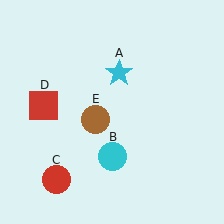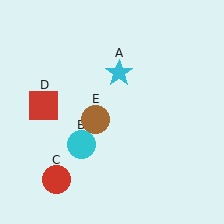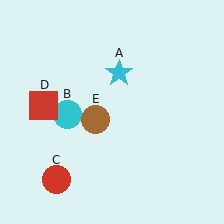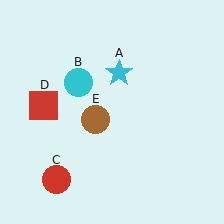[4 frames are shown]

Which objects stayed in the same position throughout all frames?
Cyan star (object A) and red circle (object C) and red square (object D) and brown circle (object E) remained stationary.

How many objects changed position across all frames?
1 object changed position: cyan circle (object B).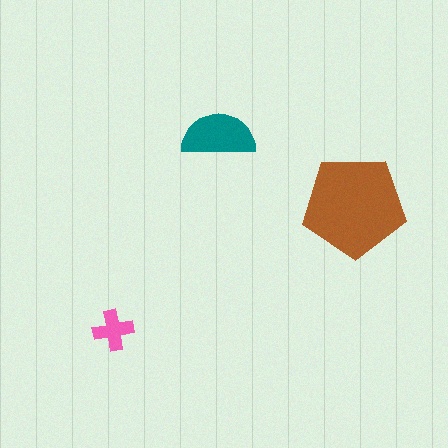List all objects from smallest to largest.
The pink cross, the teal semicircle, the brown pentagon.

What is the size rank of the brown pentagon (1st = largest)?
1st.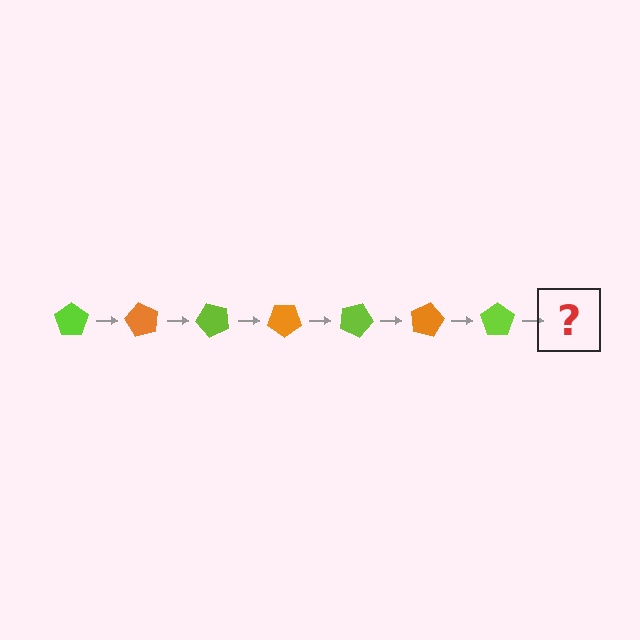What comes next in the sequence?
The next element should be an orange pentagon, rotated 420 degrees from the start.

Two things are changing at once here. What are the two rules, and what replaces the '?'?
The two rules are that it rotates 60 degrees each step and the color cycles through lime and orange. The '?' should be an orange pentagon, rotated 420 degrees from the start.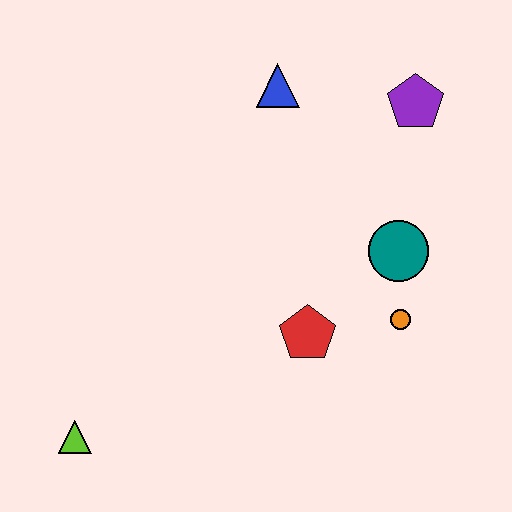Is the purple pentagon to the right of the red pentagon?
Yes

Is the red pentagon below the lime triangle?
No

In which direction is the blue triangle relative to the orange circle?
The blue triangle is above the orange circle.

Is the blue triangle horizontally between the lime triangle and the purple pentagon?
Yes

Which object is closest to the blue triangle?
The purple pentagon is closest to the blue triangle.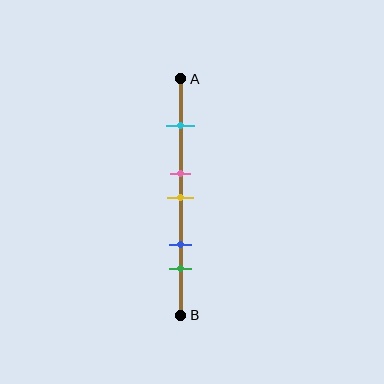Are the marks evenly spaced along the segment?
No, the marks are not evenly spaced.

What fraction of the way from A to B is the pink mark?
The pink mark is approximately 40% (0.4) of the way from A to B.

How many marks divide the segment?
There are 5 marks dividing the segment.